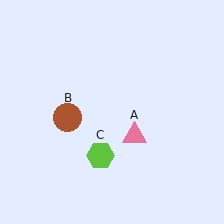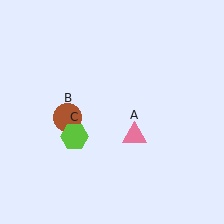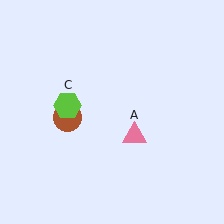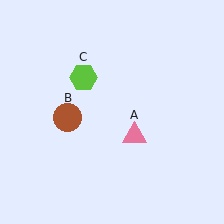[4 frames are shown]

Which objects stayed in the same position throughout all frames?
Pink triangle (object A) and brown circle (object B) remained stationary.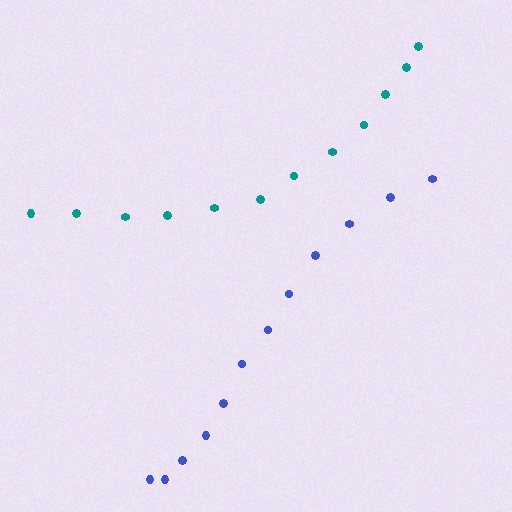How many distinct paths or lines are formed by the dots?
There are 2 distinct paths.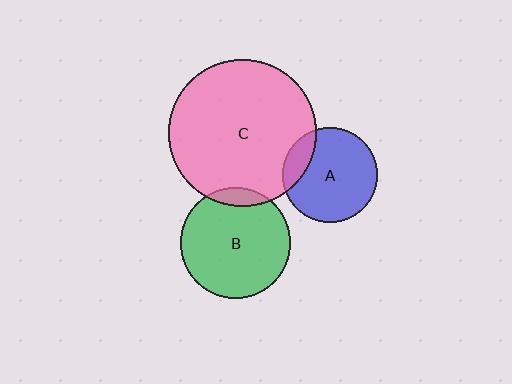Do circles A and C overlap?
Yes.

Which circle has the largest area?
Circle C (pink).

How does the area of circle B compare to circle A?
Approximately 1.4 times.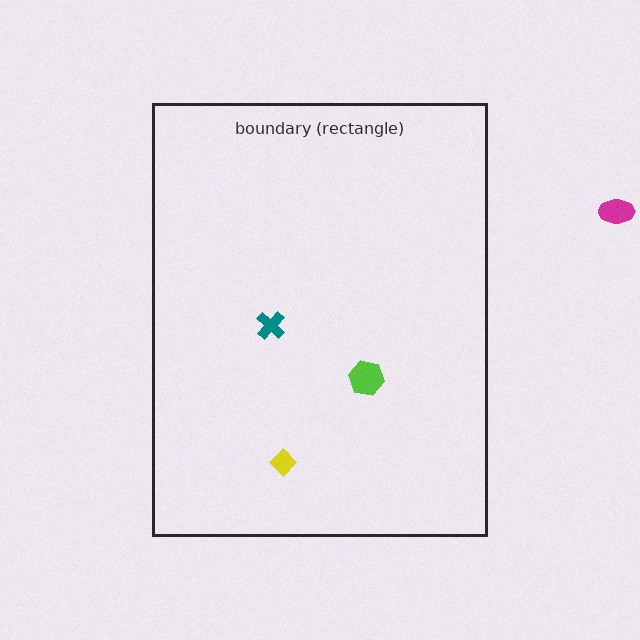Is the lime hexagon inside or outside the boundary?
Inside.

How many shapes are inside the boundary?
3 inside, 1 outside.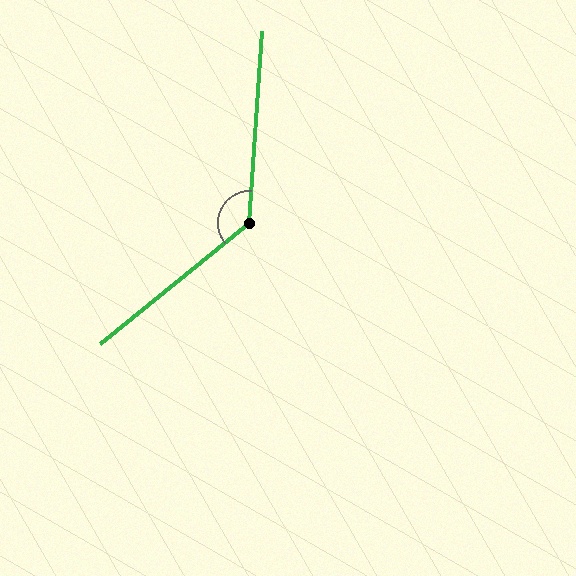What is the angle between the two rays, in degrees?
Approximately 133 degrees.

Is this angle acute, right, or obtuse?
It is obtuse.